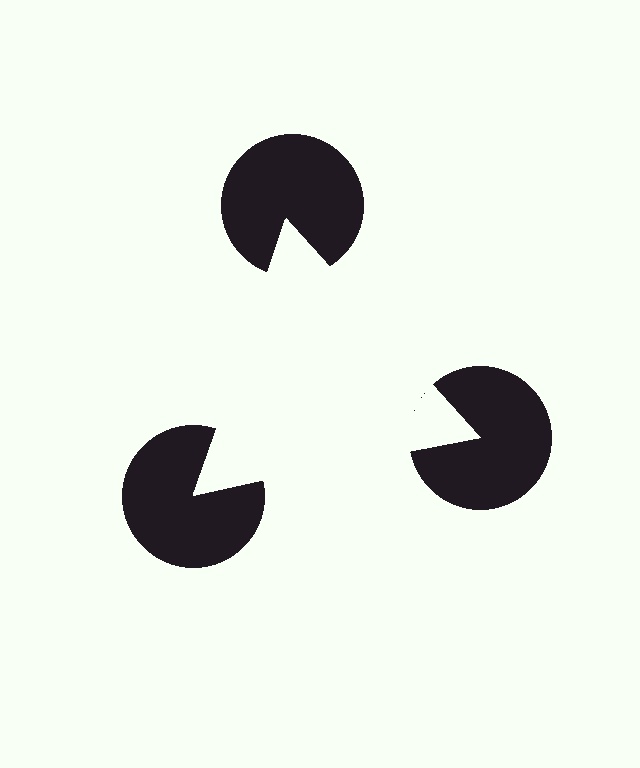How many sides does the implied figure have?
3 sides.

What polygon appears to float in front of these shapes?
An illusory triangle — its edges are inferred from the aligned wedge cuts in the pac-man discs, not physically drawn.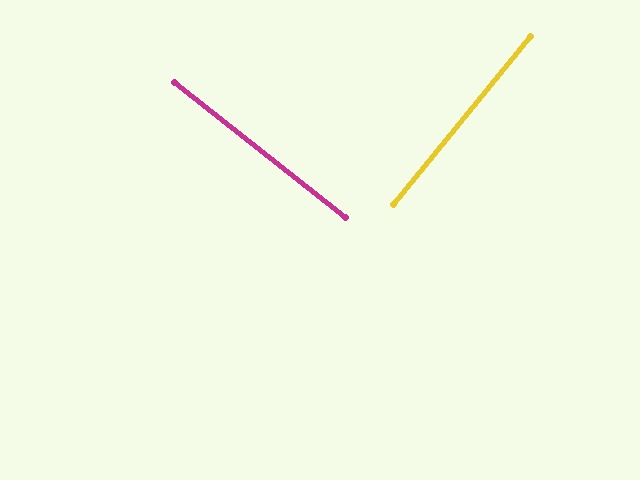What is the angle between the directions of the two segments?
Approximately 89 degrees.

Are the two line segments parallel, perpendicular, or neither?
Perpendicular — they meet at approximately 89°.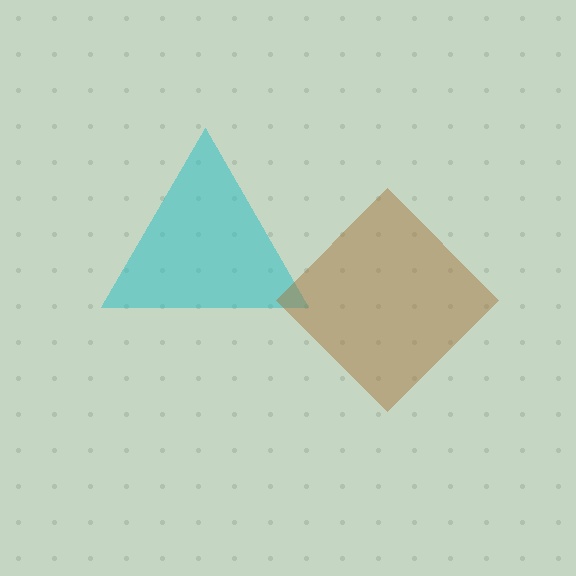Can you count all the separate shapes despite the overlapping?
Yes, there are 2 separate shapes.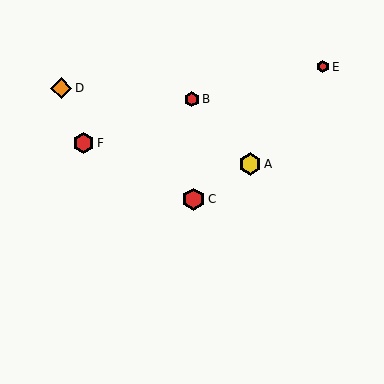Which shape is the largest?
The yellow hexagon (labeled A) is the largest.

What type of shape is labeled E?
Shape E is a red hexagon.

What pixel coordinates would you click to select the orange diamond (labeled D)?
Click at (61, 88) to select the orange diamond D.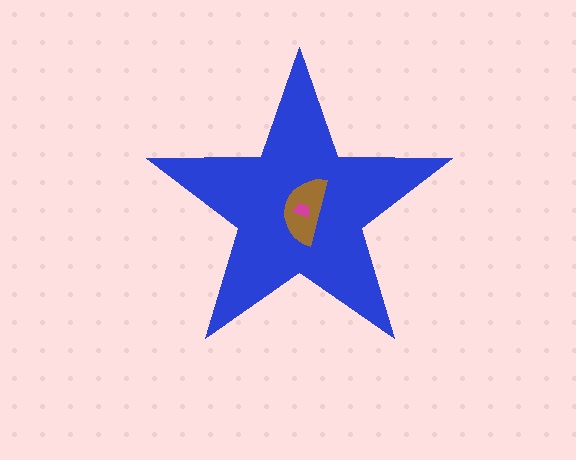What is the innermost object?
The magenta trapezoid.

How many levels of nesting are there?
3.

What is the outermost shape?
The blue star.